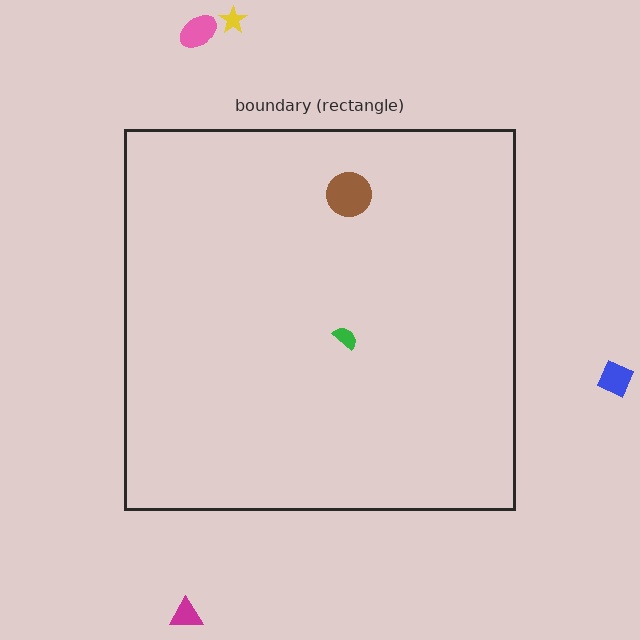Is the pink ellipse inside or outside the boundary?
Outside.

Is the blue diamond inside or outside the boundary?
Outside.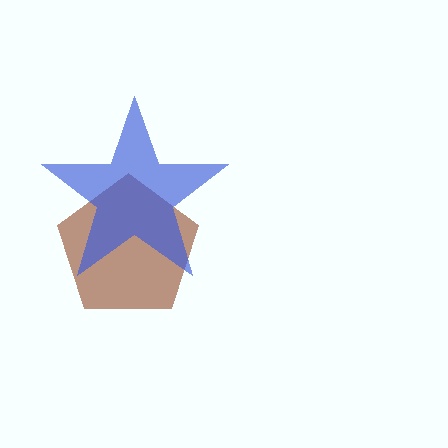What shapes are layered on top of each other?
The layered shapes are: a brown pentagon, a blue star.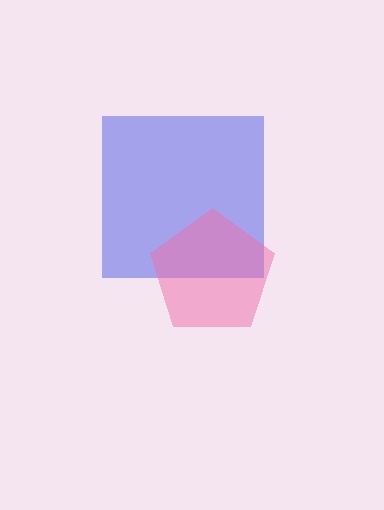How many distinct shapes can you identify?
There are 2 distinct shapes: a blue square, a pink pentagon.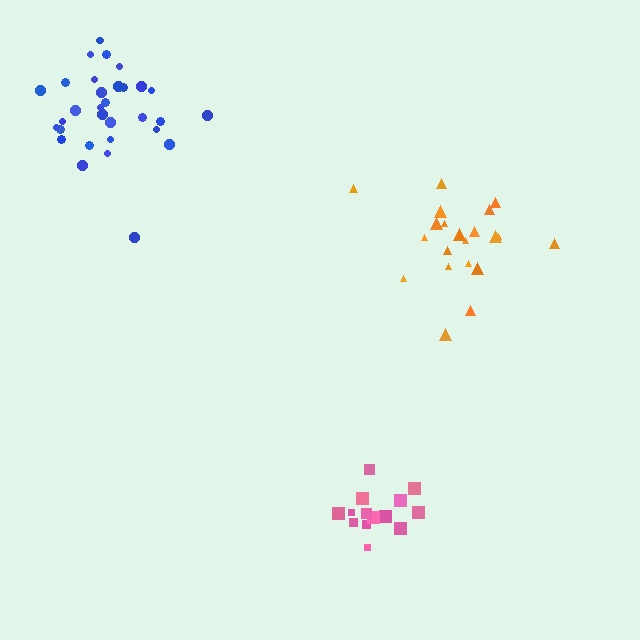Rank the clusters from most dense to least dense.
pink, blue, orange.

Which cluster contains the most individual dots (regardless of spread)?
Blue (32).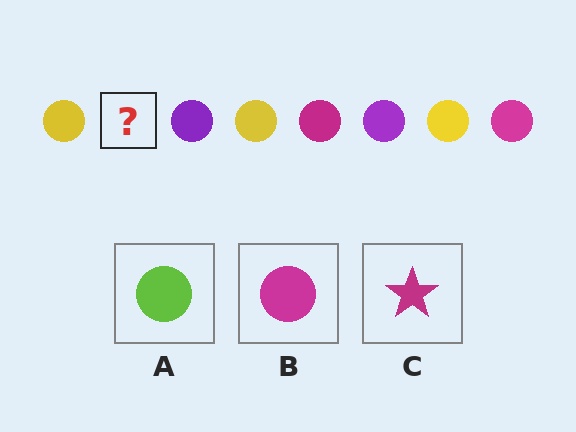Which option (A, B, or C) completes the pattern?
B.